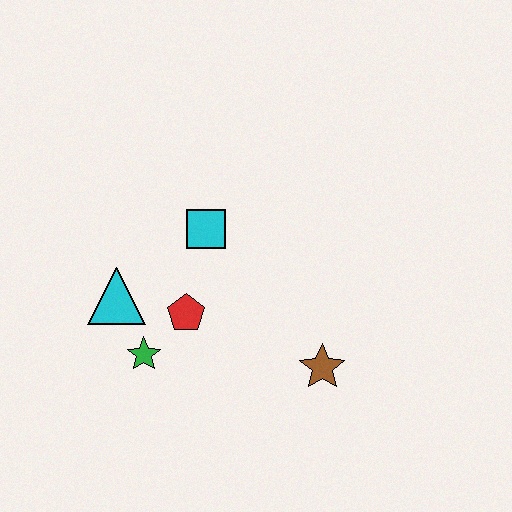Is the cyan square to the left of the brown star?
Yes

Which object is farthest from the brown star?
The cyan triangle is farthest from the brown star.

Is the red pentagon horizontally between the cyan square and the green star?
Yes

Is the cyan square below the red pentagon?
No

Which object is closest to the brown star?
The red pentagon is closest to the brown star.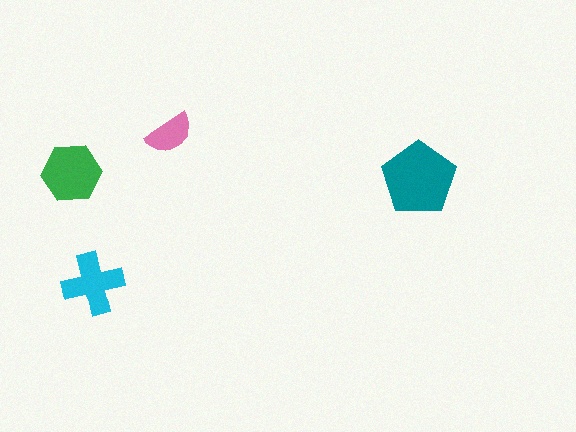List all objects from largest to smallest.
The teal pentagon, the green hexagon, the cyan cross, the pink semicircle.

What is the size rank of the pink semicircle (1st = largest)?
4th.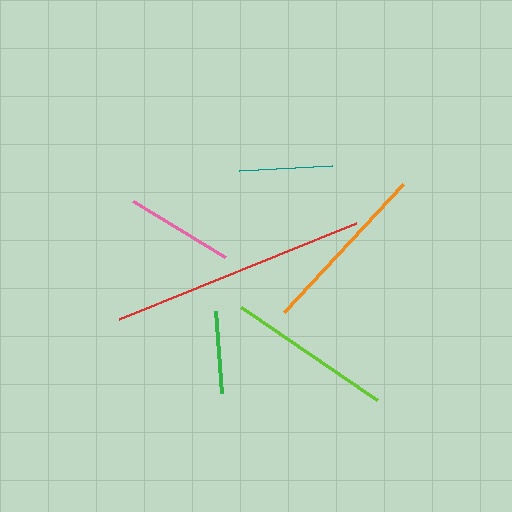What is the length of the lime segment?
The lime segment is approximately 165 pixels long.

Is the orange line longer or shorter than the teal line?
The orange line is longer than the teal line.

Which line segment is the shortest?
The green line is the shortest at approximately 82 pixels.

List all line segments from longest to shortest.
From longest to shortest: red, orange, lime, pink, teal, green.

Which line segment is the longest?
The red line is the longest at approximately 256 pixels.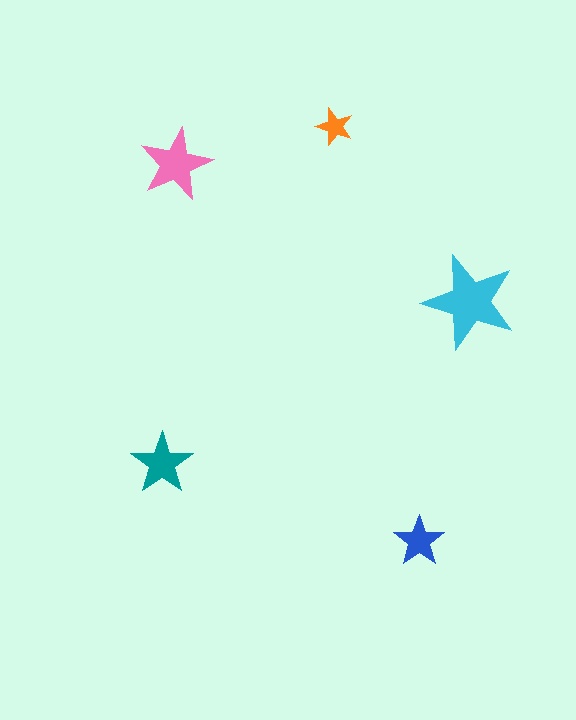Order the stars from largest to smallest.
the cyan one, the pink one, the teal one, the blue one, the orange one.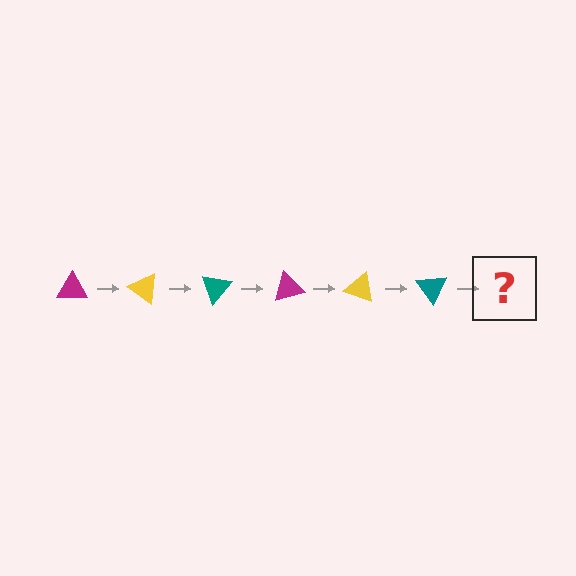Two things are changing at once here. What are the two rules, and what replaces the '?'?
The two rules are that it rotates 35 degrees each step and the color cycles through magenta, yellow, and teal. The '?' should be a magenta triangle, rotated 210 degrees from the start.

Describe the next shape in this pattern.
It should be a magenta triangle, rotated 210 degrees from the start.